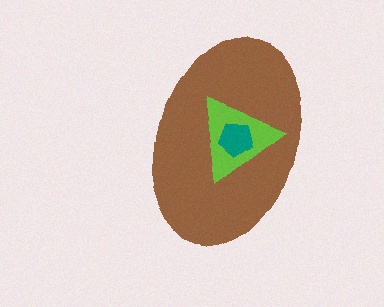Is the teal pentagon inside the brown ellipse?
Yes.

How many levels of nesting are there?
3.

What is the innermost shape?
The teal pentagon.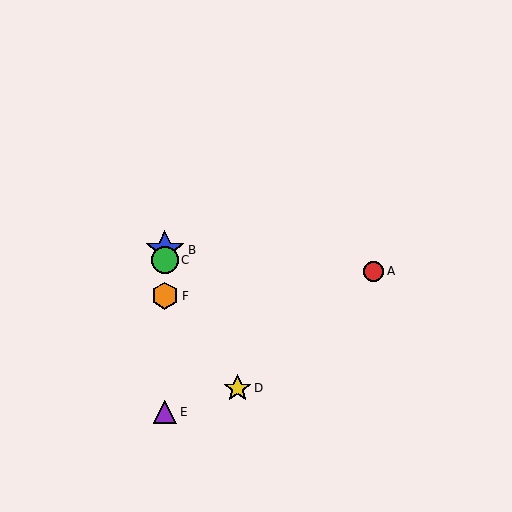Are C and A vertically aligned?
No, C is at x≈165 and A is at x≈374.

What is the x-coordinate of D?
Object D is at x≈238.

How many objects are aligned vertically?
4 objects (B, C, E, F) are aligned vertically.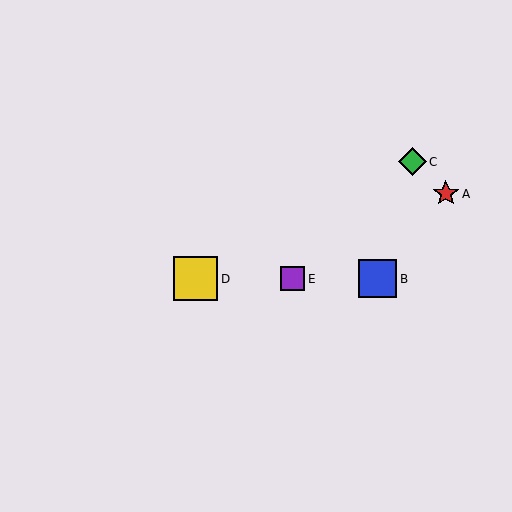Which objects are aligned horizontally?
Objects B, D, E are aligned horizontally.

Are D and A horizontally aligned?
No, D is at y≈279 and A is at y≈194.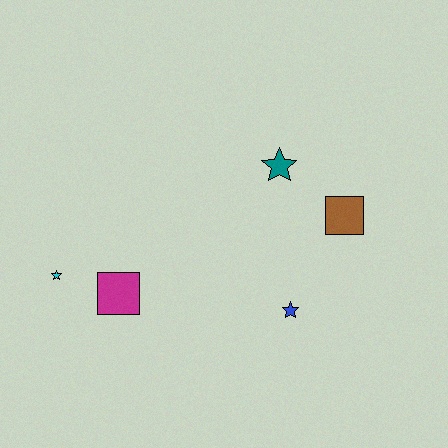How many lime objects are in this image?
There are no lime objects.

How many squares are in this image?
There are 2 squares.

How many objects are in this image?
There are 5 objects.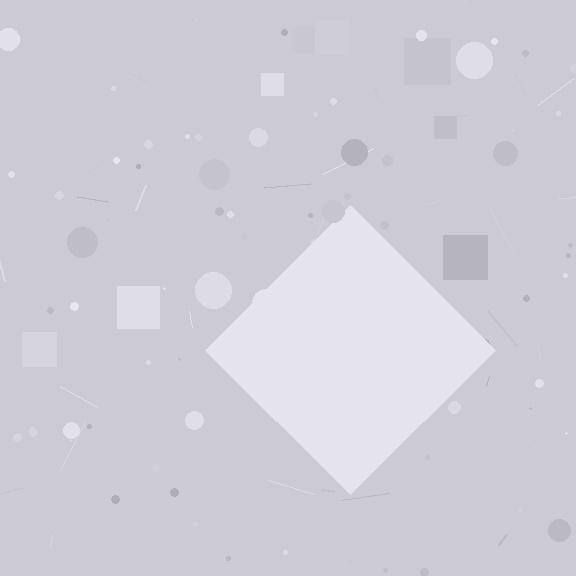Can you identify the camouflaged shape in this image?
The camouflaged shape is a diamond.